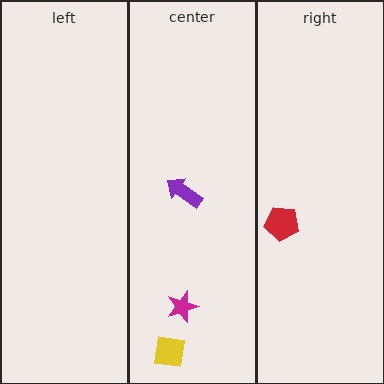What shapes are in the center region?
The magenta star, the purple arrow, the yellow square.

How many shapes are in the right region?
1.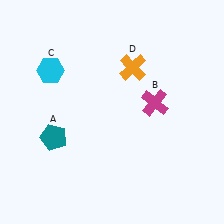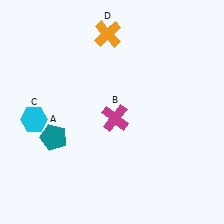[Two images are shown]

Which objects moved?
The objects that moved are: the magenta cross (B), the cyan hexagon (C), the orange cross (D).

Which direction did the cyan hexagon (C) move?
The cyan hexagon (C) moved down.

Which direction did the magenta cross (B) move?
The magenta cross (B) moved left.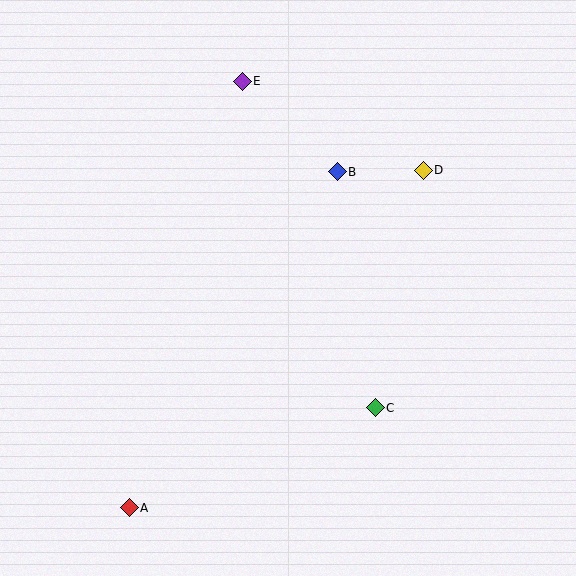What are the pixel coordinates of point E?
Point E is at (242, 81).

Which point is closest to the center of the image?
Point B at (337, 172) is closest to the center.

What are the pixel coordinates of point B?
Point B is at (337, 172).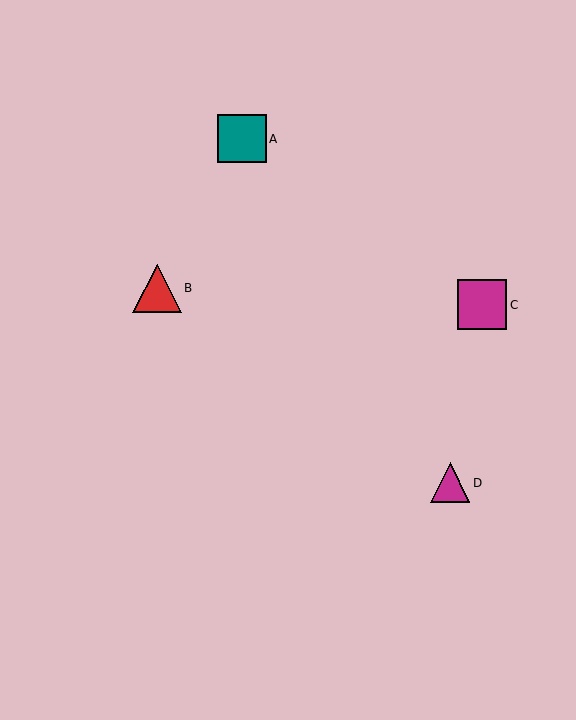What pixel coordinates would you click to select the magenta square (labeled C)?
Click at (482, 305) to select the magenta square C.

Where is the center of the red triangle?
The center of the red triangle is at (157, 288).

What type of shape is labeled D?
Shape D is a magenta triangle.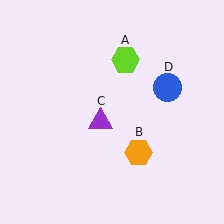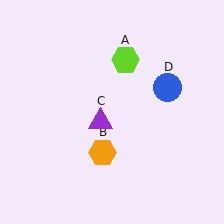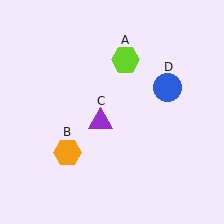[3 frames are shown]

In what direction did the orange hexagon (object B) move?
The orange hexagon (object B) moved left.